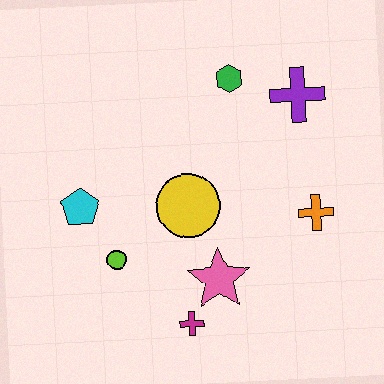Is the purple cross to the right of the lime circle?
Yes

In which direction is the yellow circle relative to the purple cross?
The yellow circle is to the left of the purple cross.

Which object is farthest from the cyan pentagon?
The purple cross is farthest from the cyan pentagon.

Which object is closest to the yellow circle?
The pink star is closest to the yellow circle.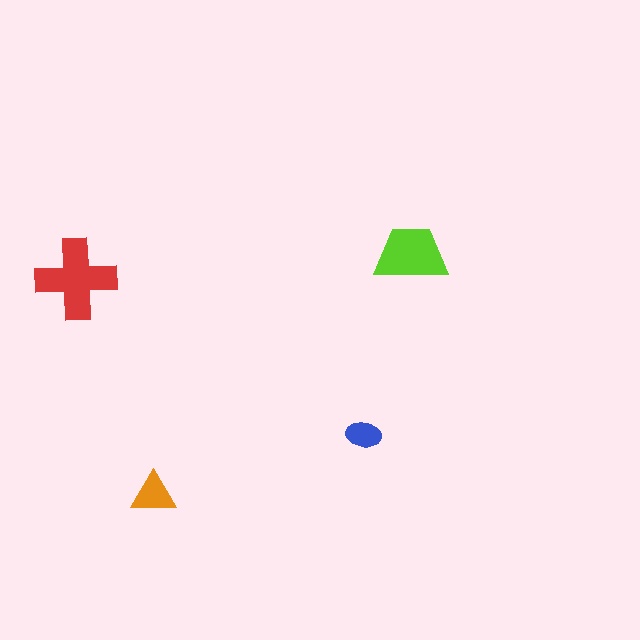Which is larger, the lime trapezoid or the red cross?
The red cross.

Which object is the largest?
The red cross.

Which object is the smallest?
The blue ellipse.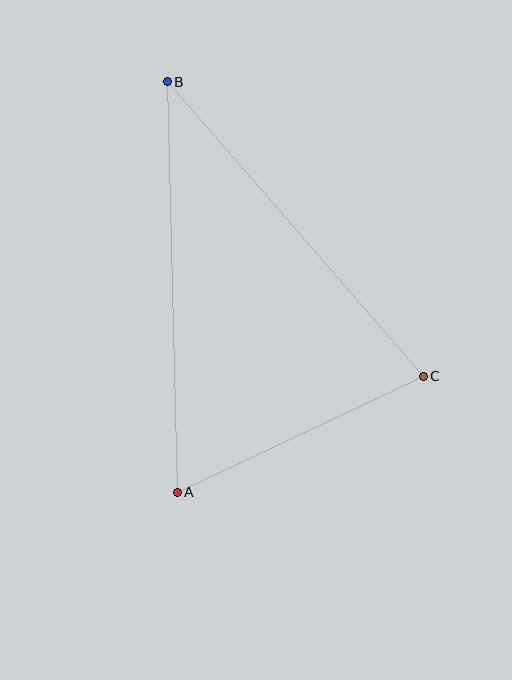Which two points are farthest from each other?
Points A and B are farthest from each other.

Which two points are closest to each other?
Points A and C are closest to each other.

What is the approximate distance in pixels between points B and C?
The distance between B and C is approximately 390 pixels.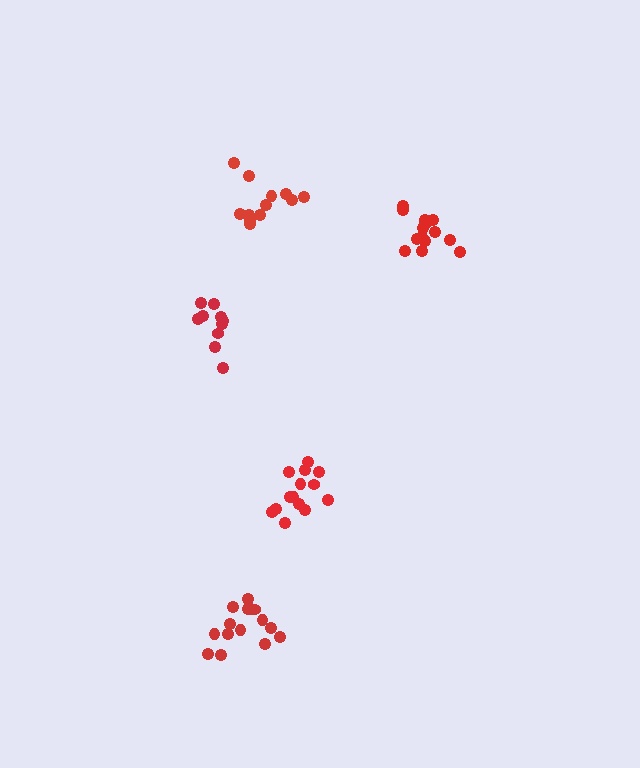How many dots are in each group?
Group 1: 14 dots, Group 2: 12 dots, Group 3: 10 dots, Group 4: 14 dots, Group 5: 15 dots (65 total).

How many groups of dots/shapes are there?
There are 5 groups.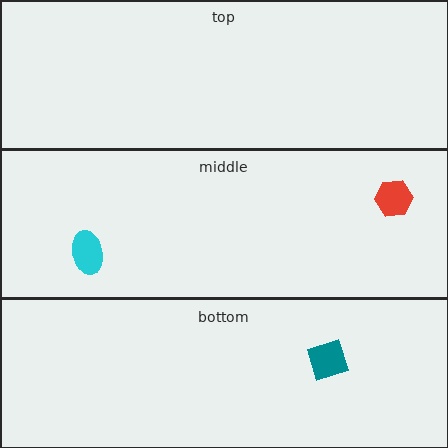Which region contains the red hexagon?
The middle region.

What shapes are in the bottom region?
The teal square.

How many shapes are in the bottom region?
1.